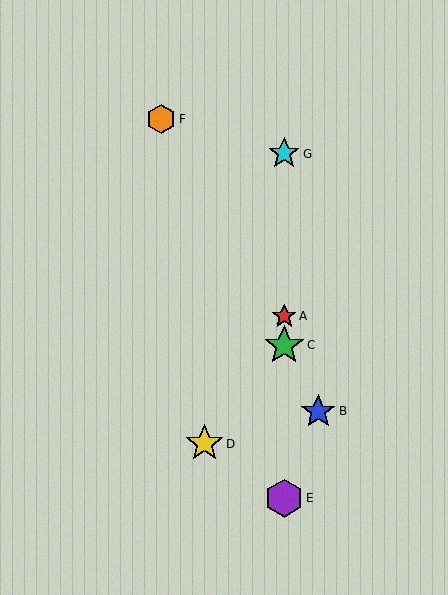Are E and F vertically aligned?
No, E is at x≈284 and F is at x≈161.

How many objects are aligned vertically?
4 objects (A, C, E, G) are aligned vertically.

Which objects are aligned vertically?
Objects A, C, E, G are aligned vertically.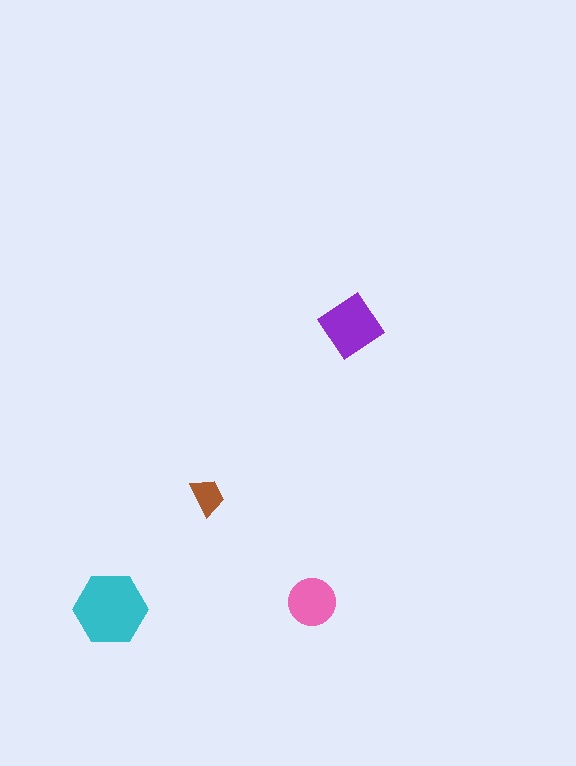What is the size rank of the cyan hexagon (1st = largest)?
1st.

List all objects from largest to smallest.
The cyan hexagon, the purple diamond, the pink circle, the brown trapezoid.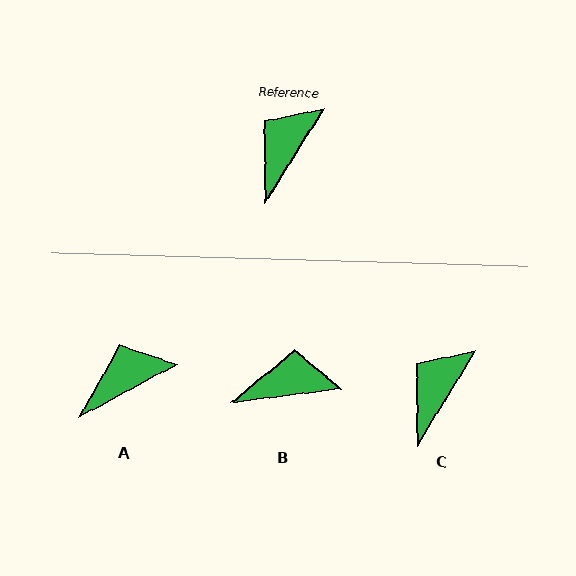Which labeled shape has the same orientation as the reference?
C.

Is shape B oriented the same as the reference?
No, it is off by about 51 degrees.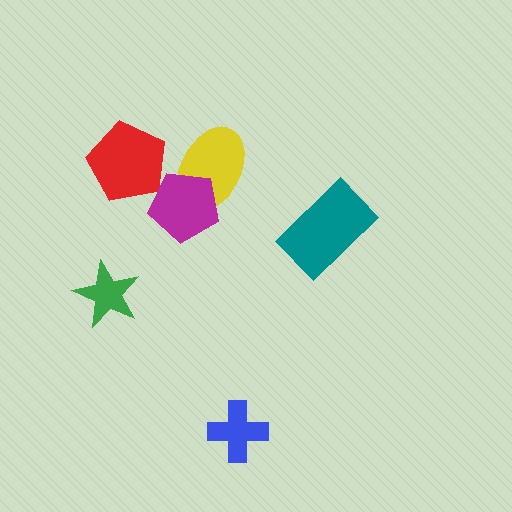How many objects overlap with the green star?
0 objects overlap with the green star.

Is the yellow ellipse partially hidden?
Yes, it is partially covered by another shape.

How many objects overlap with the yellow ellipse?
1 object overlaps with the yellow ellipse.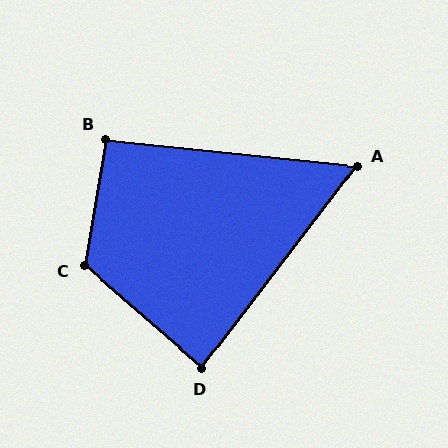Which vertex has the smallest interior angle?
A, at approximately 59 degrees.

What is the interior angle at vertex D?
Approximately 86 degrees (approximately right).